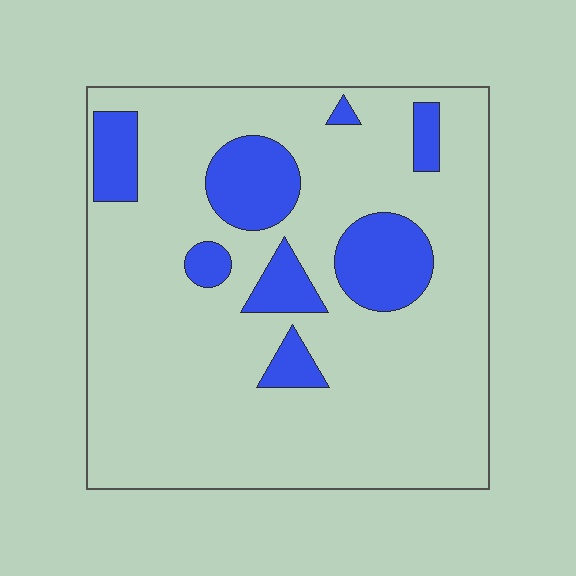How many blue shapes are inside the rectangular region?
8.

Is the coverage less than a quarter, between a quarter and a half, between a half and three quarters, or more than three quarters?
Less than a quarter.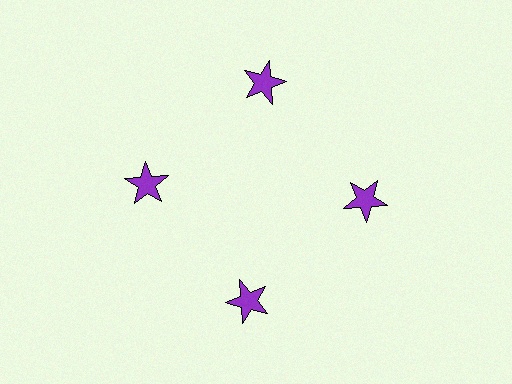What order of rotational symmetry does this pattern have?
This pattern has 4-fold rotational symmetry.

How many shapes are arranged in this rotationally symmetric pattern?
There are 4 shapes, arranged in 4 groups of 1.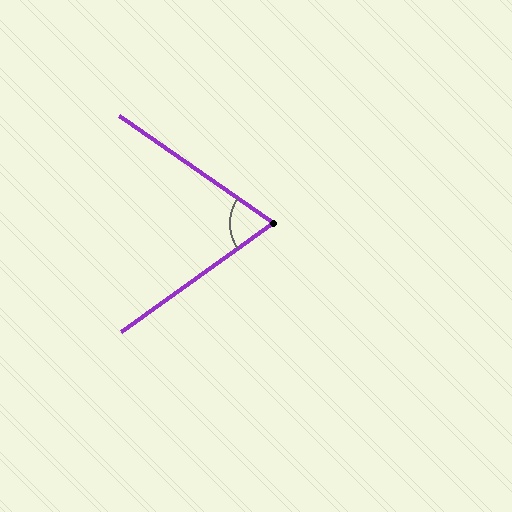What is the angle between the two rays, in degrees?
Approximately 70 degrees.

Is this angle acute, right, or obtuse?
It is acute.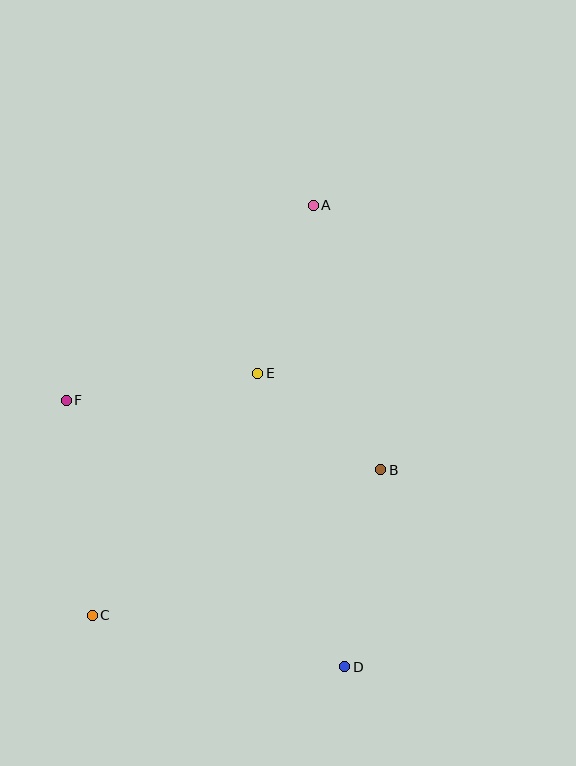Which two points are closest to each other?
Points B and E are closest to each other.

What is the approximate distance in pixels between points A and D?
The distance between A and D is approximately 463 pixels.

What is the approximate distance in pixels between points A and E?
The distance between A and E is approximately 177 pixels.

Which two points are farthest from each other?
Points A and C are farthest from each other.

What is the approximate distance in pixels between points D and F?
The distance between D and F is approximately 385 pixels.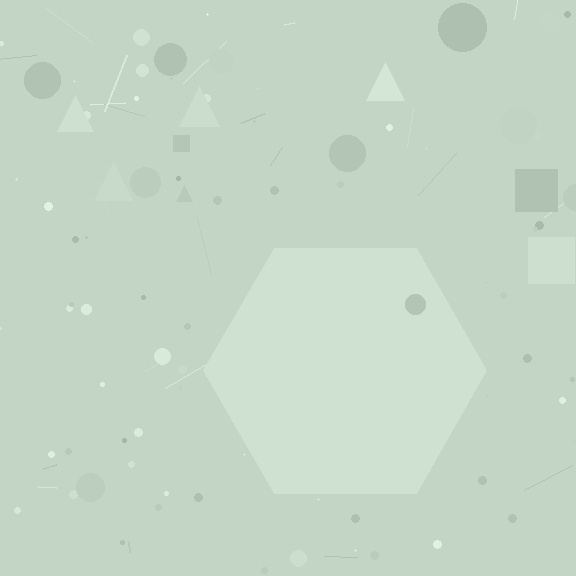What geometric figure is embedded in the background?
A hexagon is embedded in the background.